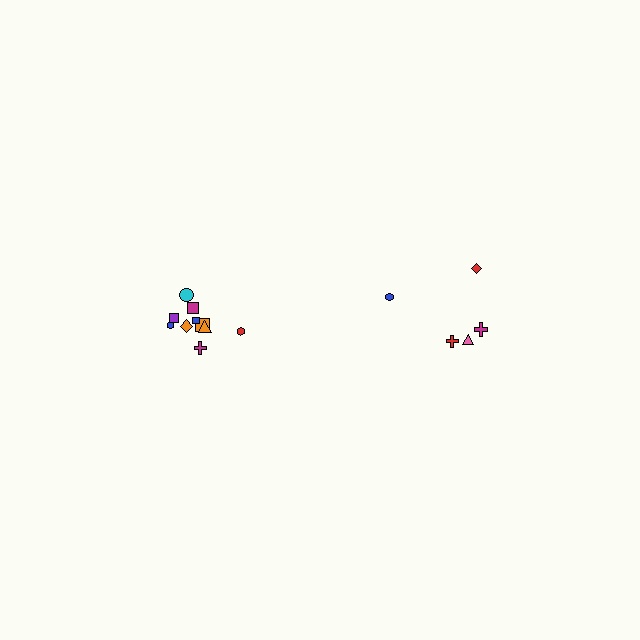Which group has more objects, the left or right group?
The left group.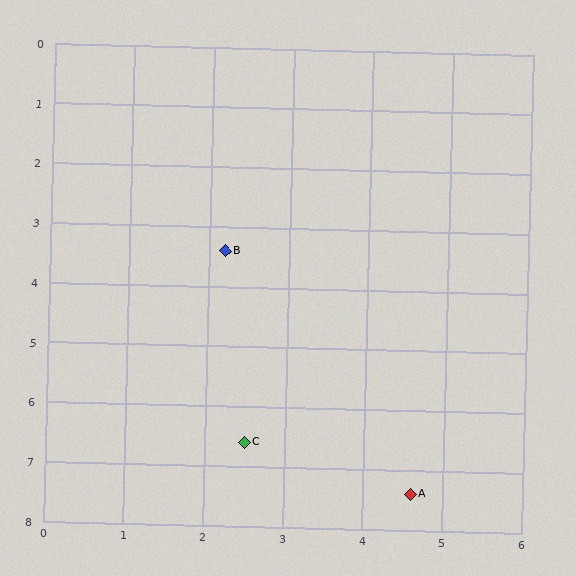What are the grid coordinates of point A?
Point A is at approximately (4.6, 7.4).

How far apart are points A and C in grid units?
Points A and C are about 2.2 grid units apart.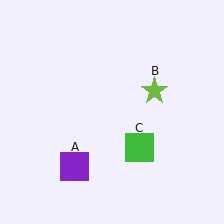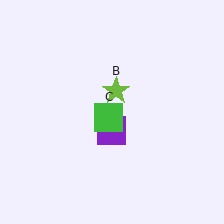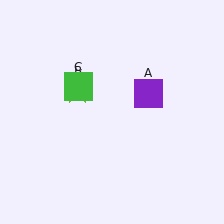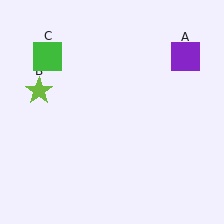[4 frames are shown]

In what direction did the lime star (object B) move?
The lime star (object B) moved left.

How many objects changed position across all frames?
3 objects changed position: purple square (object A), lime star (object B), green square (object C).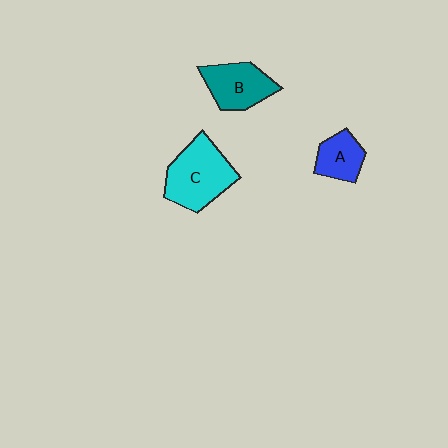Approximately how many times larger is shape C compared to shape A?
Approximately 1.9 times.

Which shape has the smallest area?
Shape A (blue).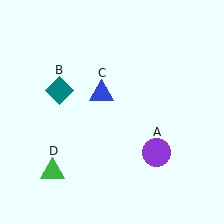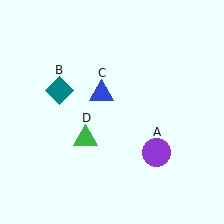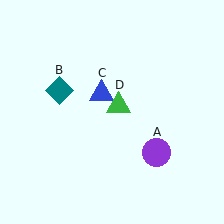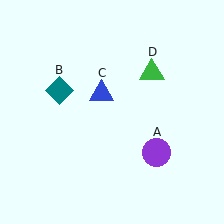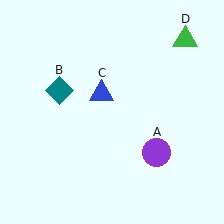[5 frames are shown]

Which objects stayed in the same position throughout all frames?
Purple circle (object A) and teal diamond (object B) and blue triangle (object C) remained stationary.